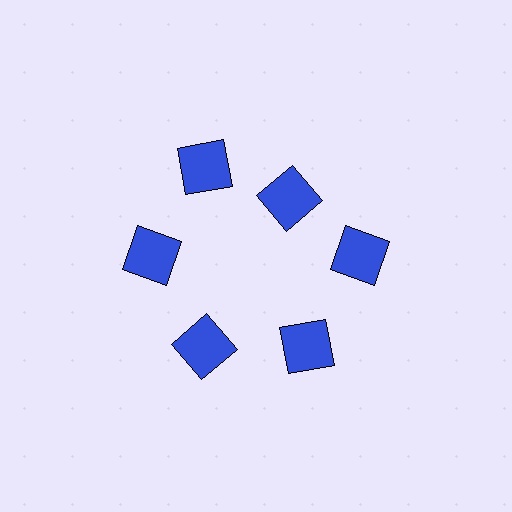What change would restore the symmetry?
The symmetry would be restored by moving it outward, back onto the ring so that all 6 squares sit at equal angles and equal distance from the center.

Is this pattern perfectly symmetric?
No. The 6 blue squares are arranged in a ring, but one element near the 1 o'clock position is pulled inward toward the center, breaking the 6-fold rotational symmetry.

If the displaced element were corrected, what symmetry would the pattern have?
It would have 6-fold rotational symmetry — the pattern would map onto itself every 60 degrees.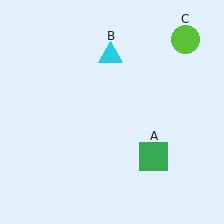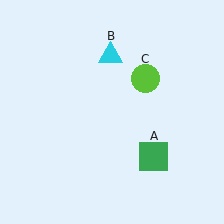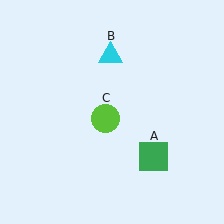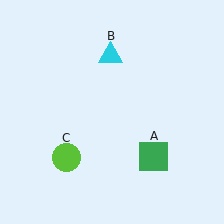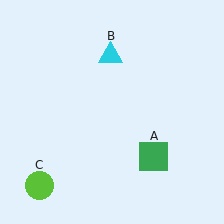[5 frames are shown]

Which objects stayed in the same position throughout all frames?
Green square (object A) and cyan triangle (object B) remained stationary.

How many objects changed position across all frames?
1 object changed position: lime circle (object C).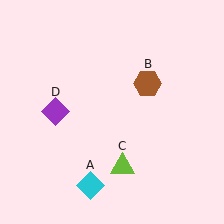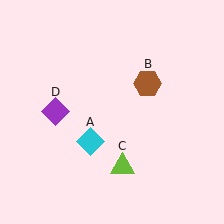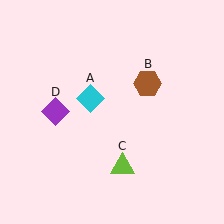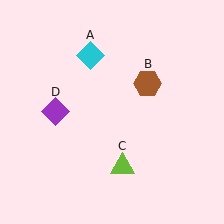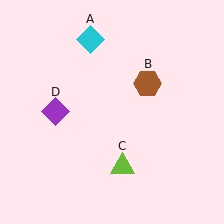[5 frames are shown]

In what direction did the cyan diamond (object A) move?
The cyan diamond (object A) moved up.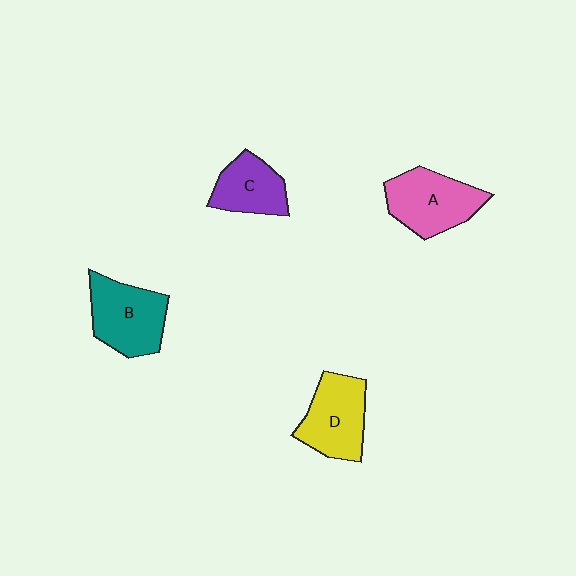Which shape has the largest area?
Shape B (teal).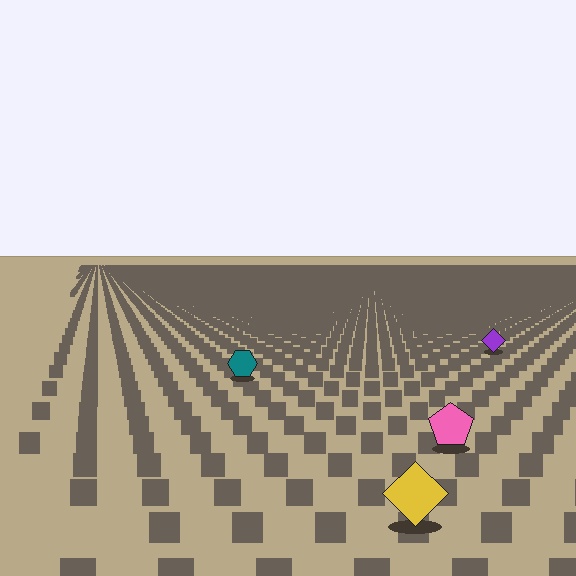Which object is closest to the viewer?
The yellow diamond is closest. The texture marks near it are larger and more spread out.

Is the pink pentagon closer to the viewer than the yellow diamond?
No. The yellow diamond is closer — you can tell from the texture gradient: the ground texture is coarser near it.